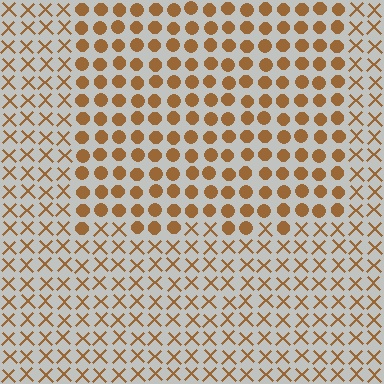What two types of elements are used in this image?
The image uses circles inside the rectangle region and X marks outside it.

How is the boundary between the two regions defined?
The boundary is defined by a change in element shape: circles inside vs. X marks outside. All elements share the same color and spacing.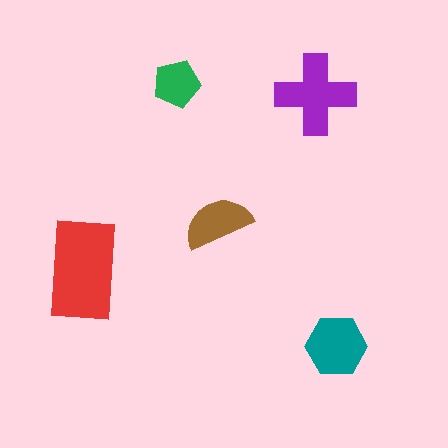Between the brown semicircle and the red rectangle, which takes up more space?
The red rectangle.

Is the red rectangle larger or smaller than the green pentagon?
Larger.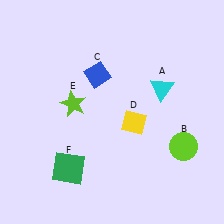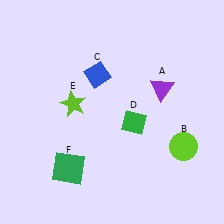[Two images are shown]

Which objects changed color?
A changed from cyan to purple. D changed from yellow to green.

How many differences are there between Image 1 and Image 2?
There are 2 differences between the two images.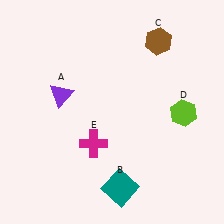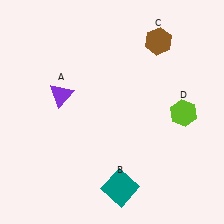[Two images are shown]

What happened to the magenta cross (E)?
The magenta cross (E) was removed in Image 2. It was in the bottom-left area of Image 1.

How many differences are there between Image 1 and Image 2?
There is 1 difference between the two images.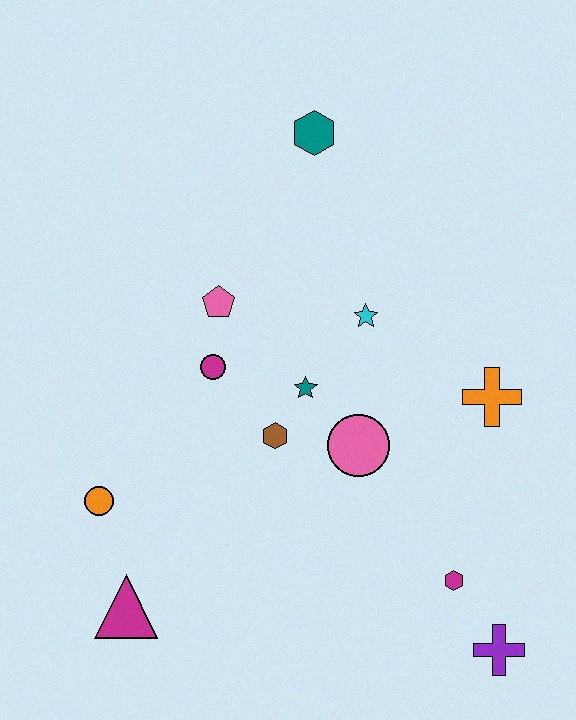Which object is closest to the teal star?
The brown hexagon is closest to the teal star.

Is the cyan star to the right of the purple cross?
No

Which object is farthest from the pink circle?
The teal hexagon is farthest from the pink circle.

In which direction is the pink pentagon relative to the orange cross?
The pink pentagon is to the left of the orange cross.